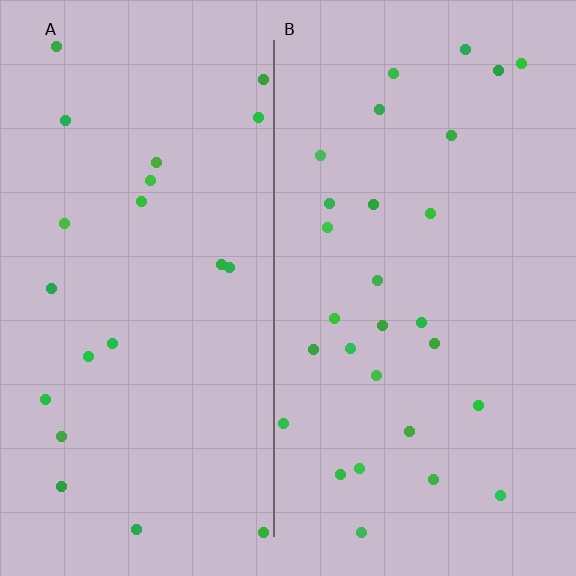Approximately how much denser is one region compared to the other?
Approximately 1.3× — region B over region A.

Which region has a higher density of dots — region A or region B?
B (the right).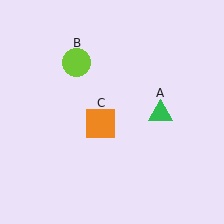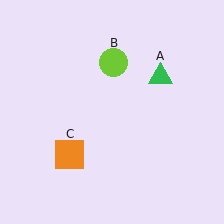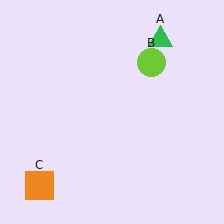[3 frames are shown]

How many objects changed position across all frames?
3 objects changed position: green triangle (object A), lime circle (object B), orange square (object C).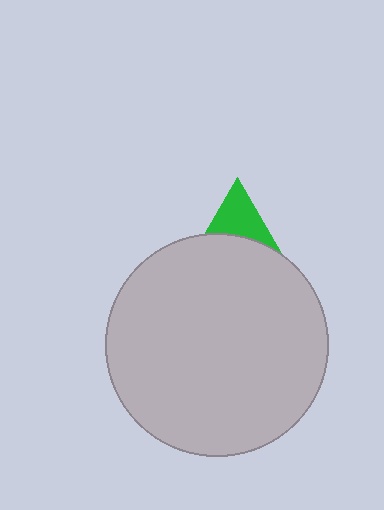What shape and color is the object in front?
The object in front is a light gray circle.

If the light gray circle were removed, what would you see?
You would see the complete green triangle.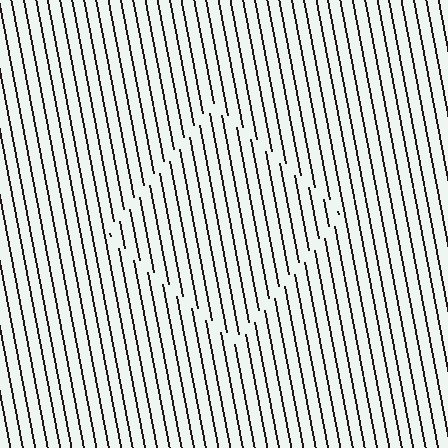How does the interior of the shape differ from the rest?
The interior of the shape contains the same grating, shifted by half a period — the contour is defined by the phase discontinuity where line-ends from the inner and outer gratings abut.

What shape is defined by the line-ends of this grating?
An illusory square. The interior of the shape contains the same grating, shifted by half a period — the contour is defined by the phase discontinuity where line-ends from the inner and outer gratings abut.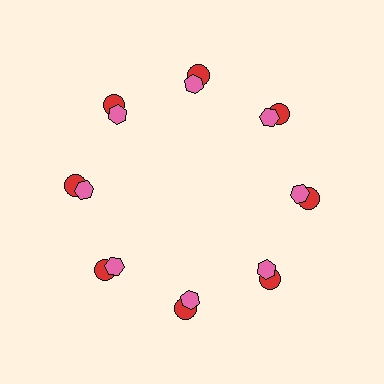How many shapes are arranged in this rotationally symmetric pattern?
There are 16 shapes, arranged in 8 groups of 2.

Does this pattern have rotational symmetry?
Yes, this pattern has 8-fold rotational symmetry. It looks the same after rotating 45 degrees around the center.